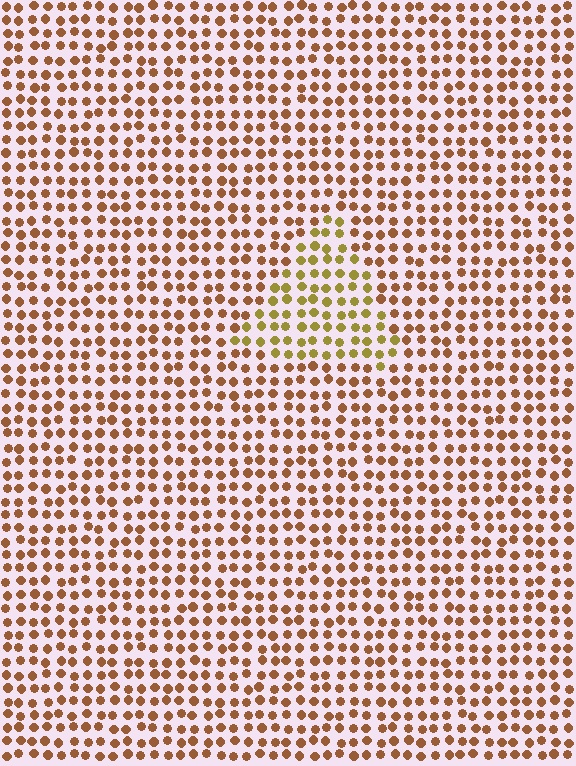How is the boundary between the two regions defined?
The boundary is defined purely by a slight shift in hue (about 32 degrees). Spacing, size, and orientation are identical on both sides.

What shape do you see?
I see a triangle.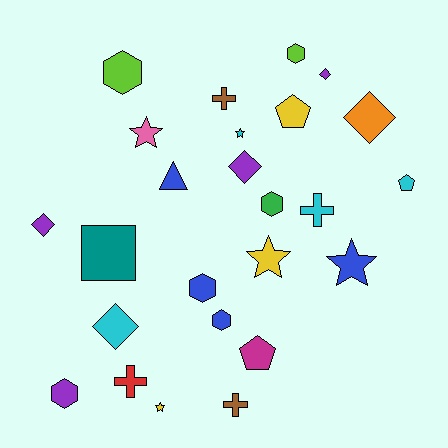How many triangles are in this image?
There is 1 triangle.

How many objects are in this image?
There are 25 objects.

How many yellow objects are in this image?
There are 3 yellow objects.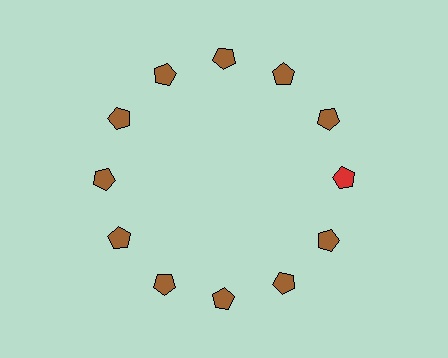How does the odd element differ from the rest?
It has a different color: red instead of brown.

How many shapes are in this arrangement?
There are 12 shapes arranged in a ring pattern.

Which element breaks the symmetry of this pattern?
The red pentagon at roughly the 3 o'clock position breaks the symmetry. All other shapes are brown pentagons.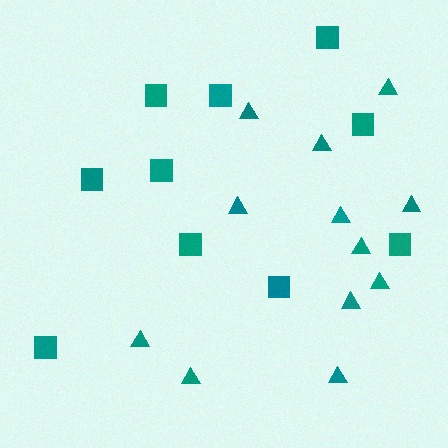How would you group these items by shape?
There are 2 groups: one group of triangles (12) and one group of squares (10).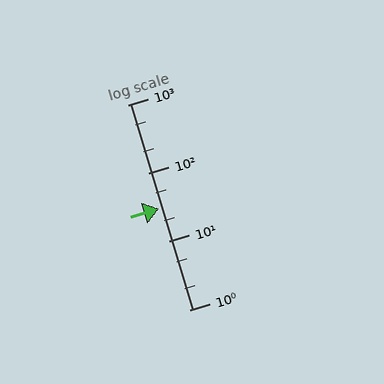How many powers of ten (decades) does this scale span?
The scale spans 3 decades, from 1 to 1000.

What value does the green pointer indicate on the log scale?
The pointer indicates approximately 30.